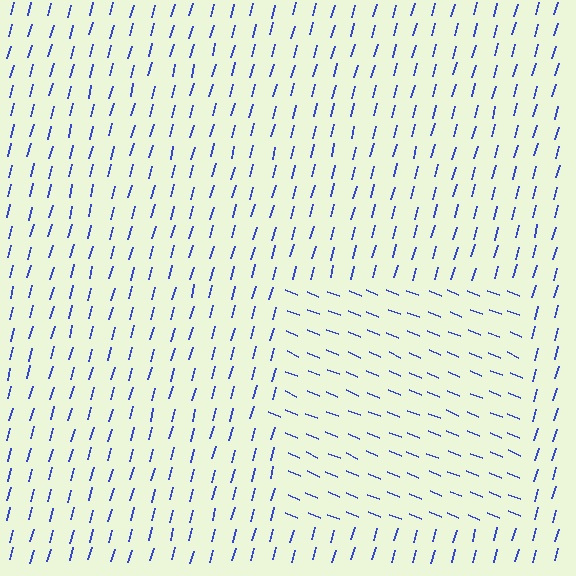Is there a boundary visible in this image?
Yes, there is a texture boundary formed by a change in line orientation.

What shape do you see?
I see a rectangle.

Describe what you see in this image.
The image is filled with small blue line segments. A rectangle region in the image has lines oriented differently from the surrounding lines, creating a visible texture boundary.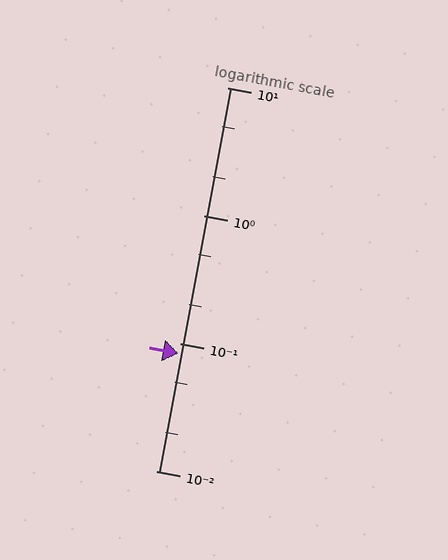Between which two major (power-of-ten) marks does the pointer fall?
The pointer is between 0.01 and 0.1.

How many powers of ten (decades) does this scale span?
The scale spans 3 decades, from 0.01 to 10.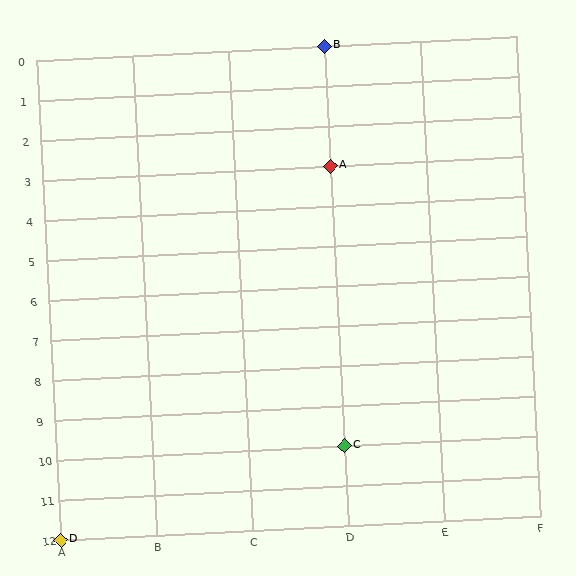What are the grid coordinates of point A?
Point A is at grid coordinates (D, 3).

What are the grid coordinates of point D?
Point D is at grid coordinates (A, 12).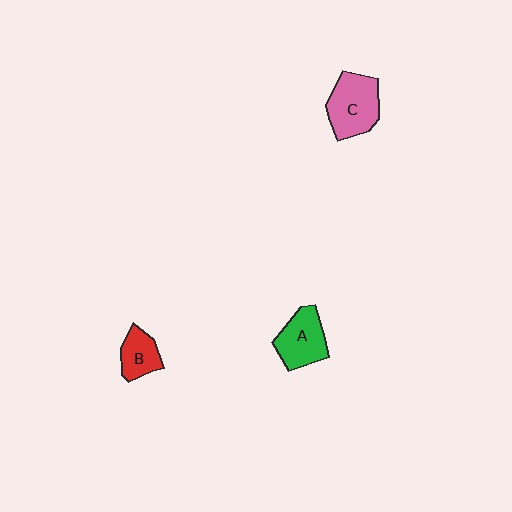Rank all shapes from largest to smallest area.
From largest to smallest: C (pink), A (green), B (red).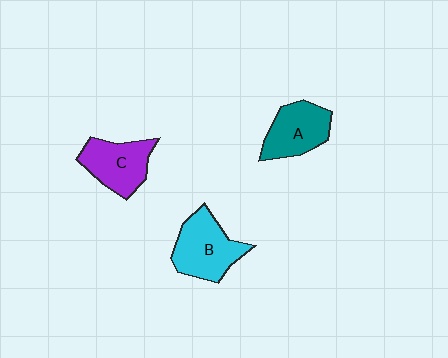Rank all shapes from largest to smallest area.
From largest to smallest: B (cyan), C (purple), A (teal).